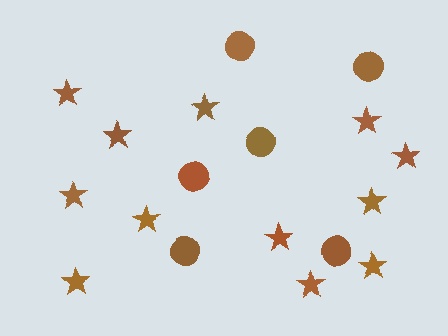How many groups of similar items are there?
There are 2 groups: one group of circles (6) and one group of stars (12).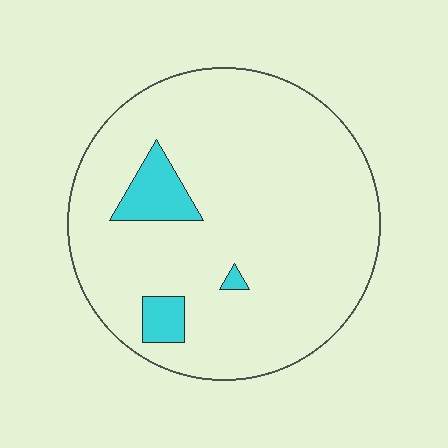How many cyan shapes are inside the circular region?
3.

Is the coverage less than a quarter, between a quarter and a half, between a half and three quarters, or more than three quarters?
Less than a quarter.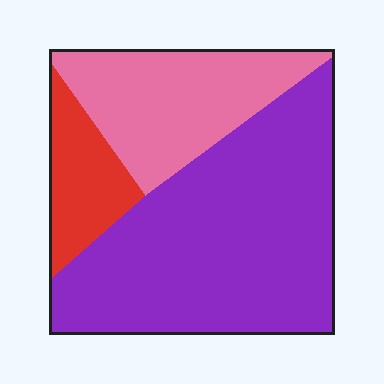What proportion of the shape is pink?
Pink covers about 25% of the shape.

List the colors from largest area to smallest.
From largest to smallest: purple, pink, red.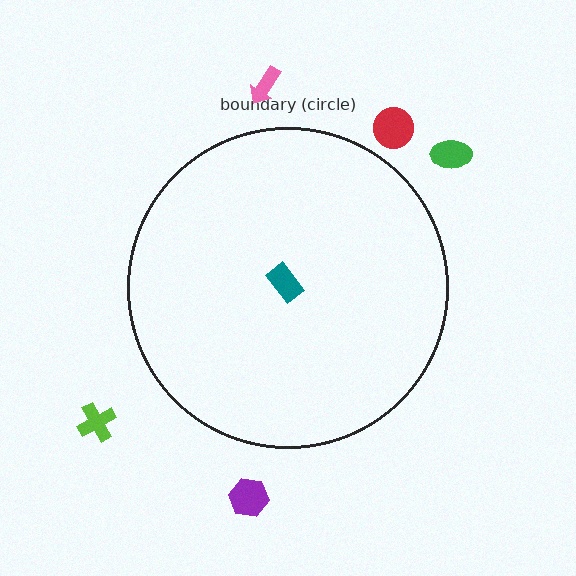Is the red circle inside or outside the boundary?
Outside.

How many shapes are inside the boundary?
1 inside, 5 outside.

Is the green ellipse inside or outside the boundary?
Outside.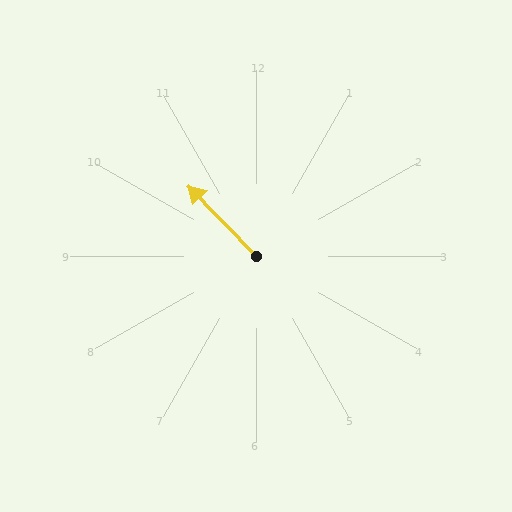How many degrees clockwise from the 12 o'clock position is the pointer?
Approximately 316 degrees.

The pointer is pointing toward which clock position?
Roughly 11 o'clock.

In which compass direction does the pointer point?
Northwest.